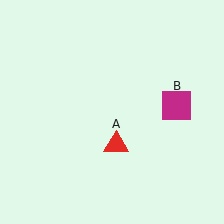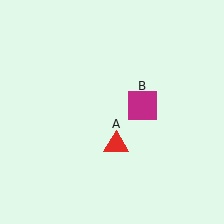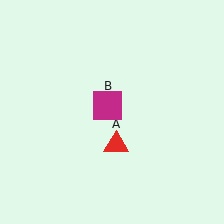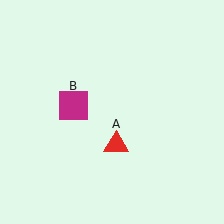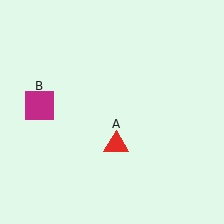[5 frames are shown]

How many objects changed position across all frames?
1 object changed position: magenta square (object B).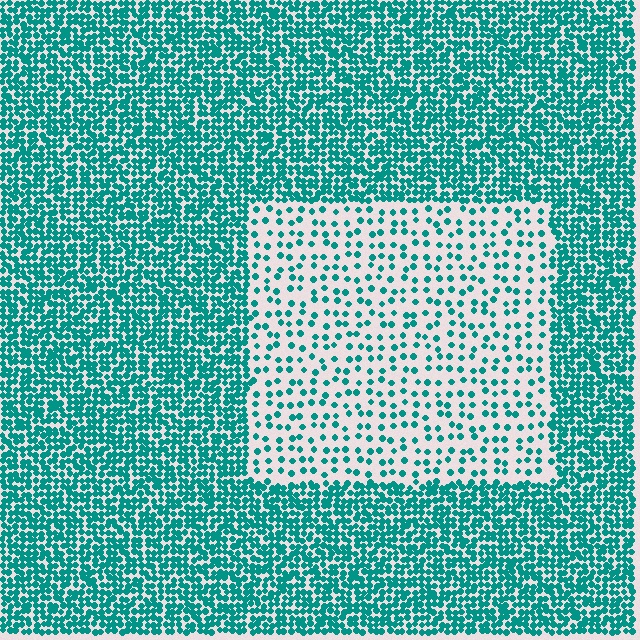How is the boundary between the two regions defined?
The boundary is defined by a change in element density (approximately 3.0x ratio). All elements are the same color, size, and shape.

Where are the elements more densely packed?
The elements are more densely packed outside the rectangle boundary.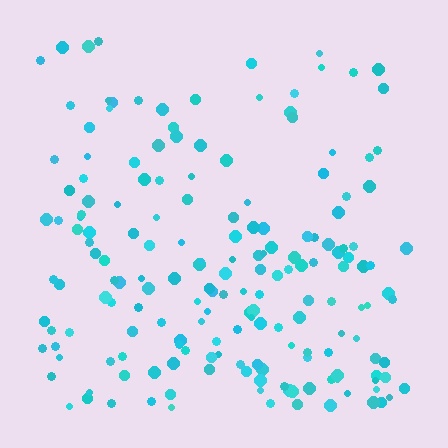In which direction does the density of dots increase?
From top to bottom, with the bottom side densest.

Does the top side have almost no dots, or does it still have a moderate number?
Still a moderate number, just noticeably fewer than the bottom.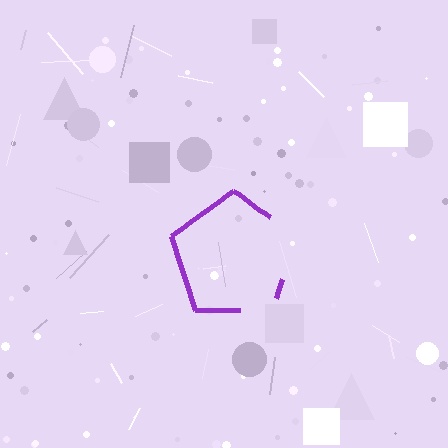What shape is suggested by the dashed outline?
The dashed outline suggests a pentagon.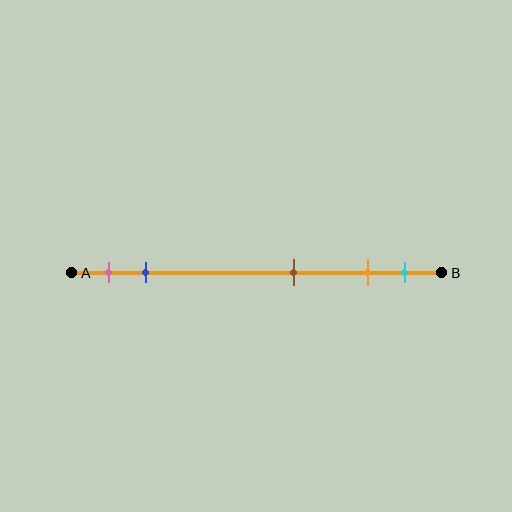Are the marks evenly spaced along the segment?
No, the marks are not evenly spaced.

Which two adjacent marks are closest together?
The orange and cyan marks are the closest adjacent pair.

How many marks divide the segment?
There are 5 marks dividing the segment.